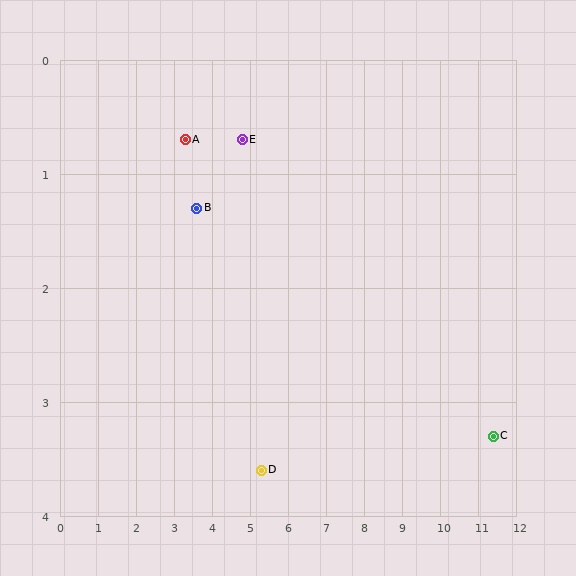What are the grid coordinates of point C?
Point C is at approximately (11.4, 3.3).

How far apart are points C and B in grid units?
Points C and B are about 8.1 grid units apart.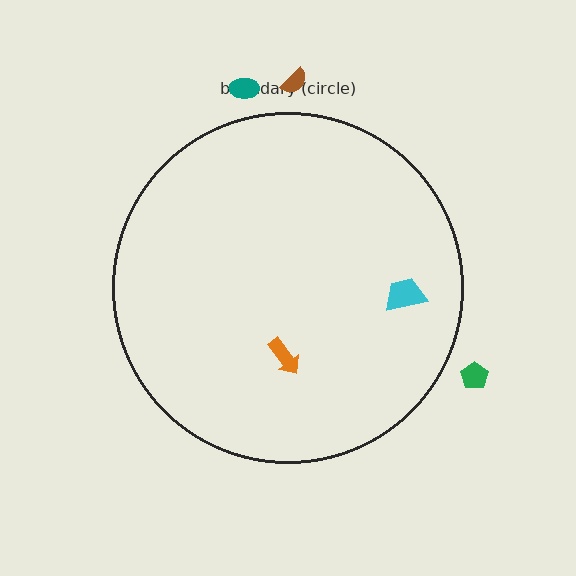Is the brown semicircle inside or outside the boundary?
Outside.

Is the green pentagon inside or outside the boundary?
Outside.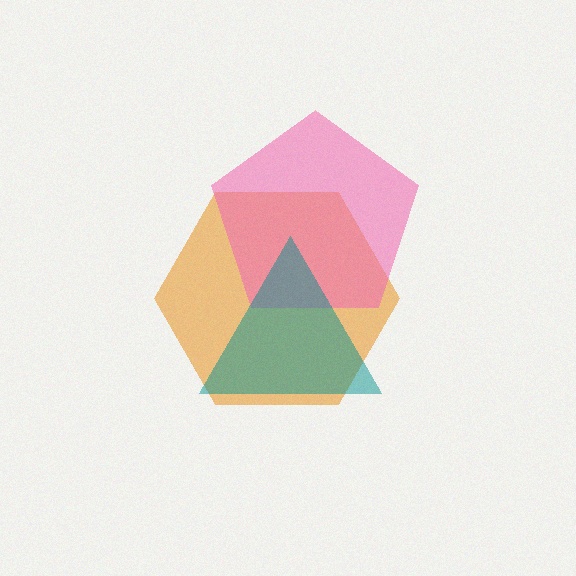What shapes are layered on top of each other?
The layered shapes are: an orange hexagon, a pink pentagon, a teal triangle.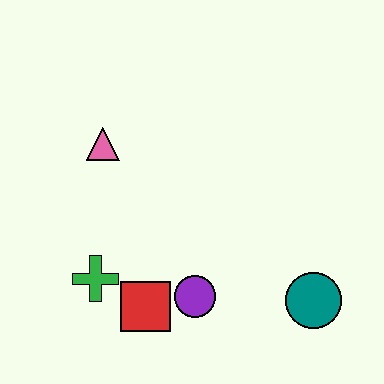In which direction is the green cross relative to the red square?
The green cross is to the left of the red square.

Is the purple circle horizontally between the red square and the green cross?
No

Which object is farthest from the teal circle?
The pink triangle is farthest from the teal circle.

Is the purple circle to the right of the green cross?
Yes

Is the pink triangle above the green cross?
Yes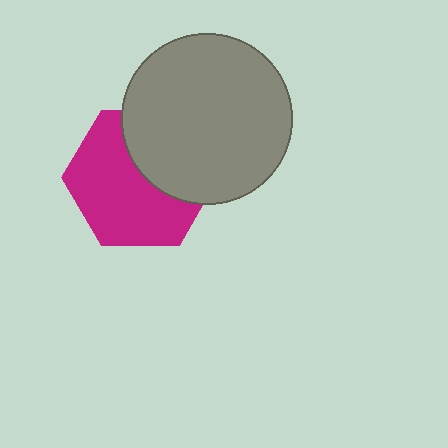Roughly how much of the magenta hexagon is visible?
About half of it is visible (roughly 61%).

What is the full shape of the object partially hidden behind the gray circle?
The partially hidden object is a magenta hexagon.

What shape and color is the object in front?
The object in front is a gray circle.